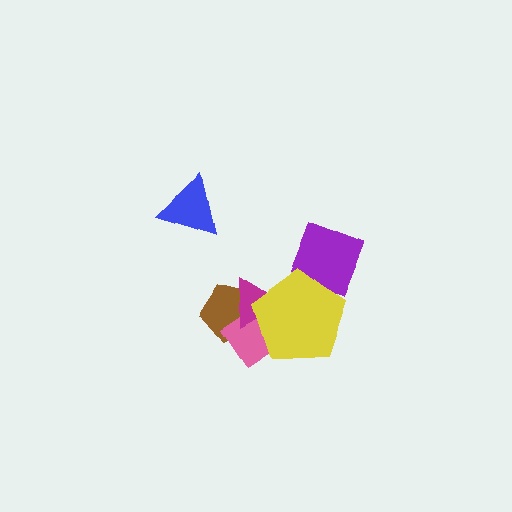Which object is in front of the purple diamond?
The yellow pentagon is in front of the purple diamond.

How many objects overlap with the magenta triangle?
3 objects overlap with the magenta triangle.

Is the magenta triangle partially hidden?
Yes, it is partially covered by another shape.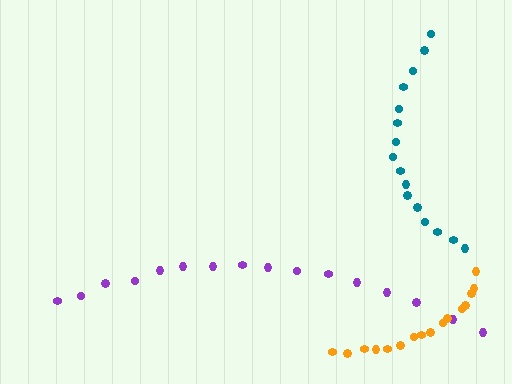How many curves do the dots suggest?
There are 3 distinct paths.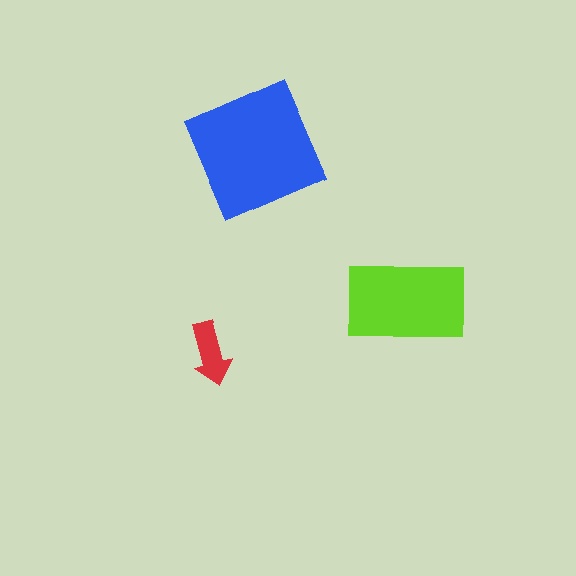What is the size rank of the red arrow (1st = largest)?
3rd.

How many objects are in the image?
There are 3 objects in the image.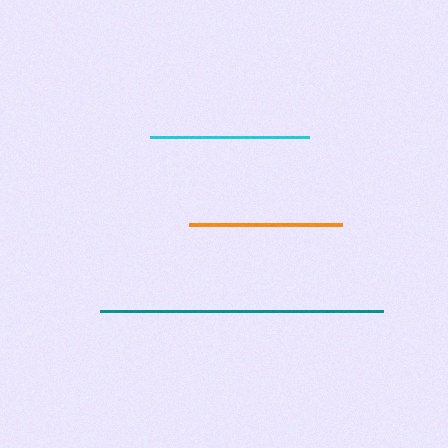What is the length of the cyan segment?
The cyan segment is approximately 159 pixels long.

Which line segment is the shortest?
The orange line is the shortest at approximately 152 pixels.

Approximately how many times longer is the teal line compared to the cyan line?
The teal line is approximately 1.8 times the length of the cyan line.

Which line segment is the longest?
The teal line is the longest at approximately 284 pixels.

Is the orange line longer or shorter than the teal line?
The teal line is longer than the orange line.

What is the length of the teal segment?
The teal segment is approximately 284 pixels long.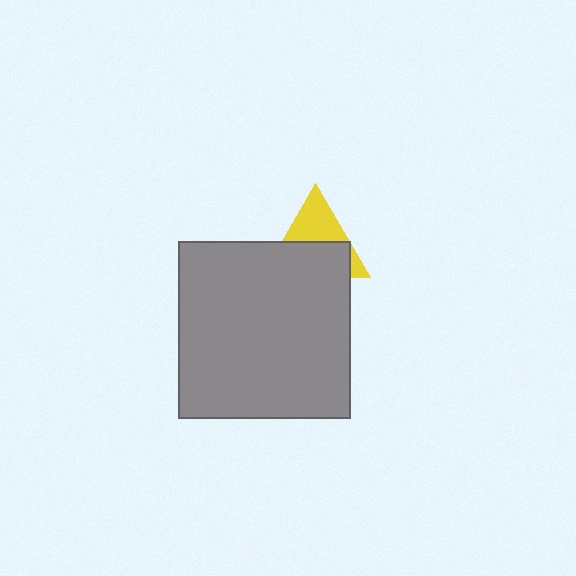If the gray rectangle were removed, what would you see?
You would see the complete yellow triangle.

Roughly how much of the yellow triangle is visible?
A small part of it is visible (roughly 45%).